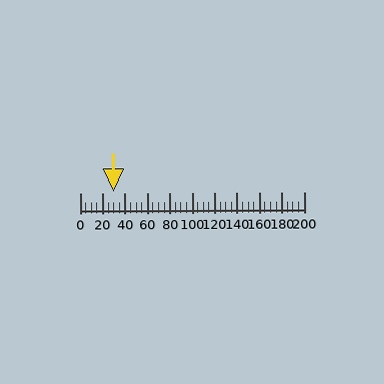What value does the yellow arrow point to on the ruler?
The yellow arrow points to approximately 30.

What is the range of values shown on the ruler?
The ruler shows values from 0 to 200.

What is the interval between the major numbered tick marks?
The major tick marks are spaced 20 units apart.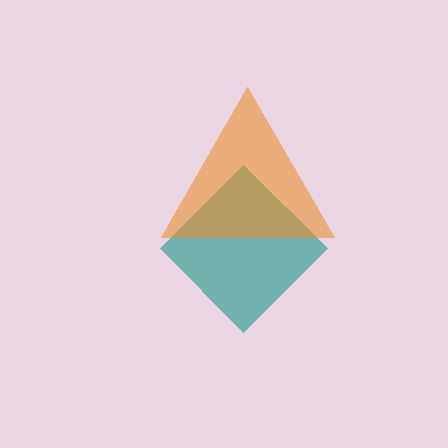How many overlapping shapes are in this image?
There are 2 overlapping shapes in the image.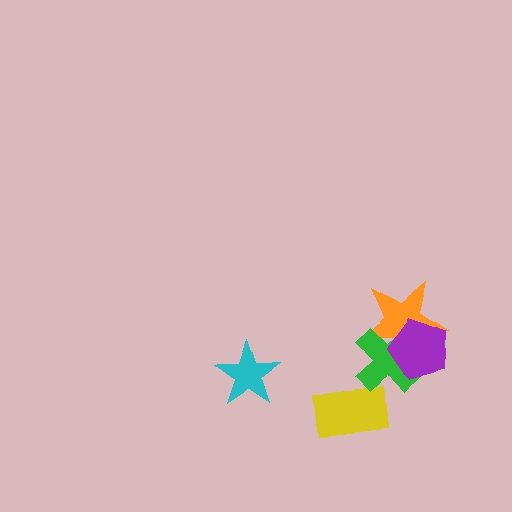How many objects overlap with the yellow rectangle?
0 objects overlap with the yellow rectangle.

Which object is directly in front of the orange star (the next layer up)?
The green cross is directly in front of the orange star.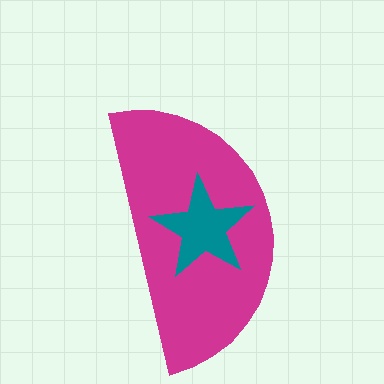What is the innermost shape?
The teal star.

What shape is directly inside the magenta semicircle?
The teal star.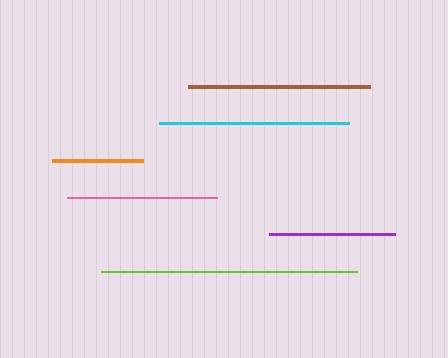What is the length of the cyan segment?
The cyan segment is approximately 190 pixels long.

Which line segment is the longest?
The lime line is the longest at approximately 256 pixels.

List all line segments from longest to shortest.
From longest to shortest: lime, cyan, brown, pink, purple, orange.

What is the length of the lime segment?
The lime segment is approximately 256 pixels long.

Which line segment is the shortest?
The orange line is the shortest at approximately 91 pixels.